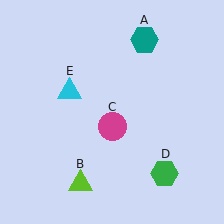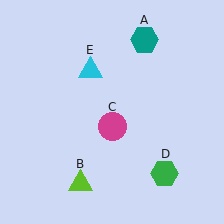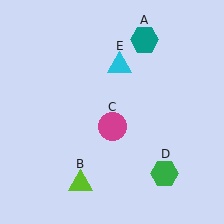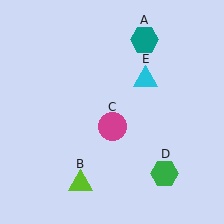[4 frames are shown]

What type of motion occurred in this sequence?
The cyan triangle (object E) rotated clockwise around the center of the scene.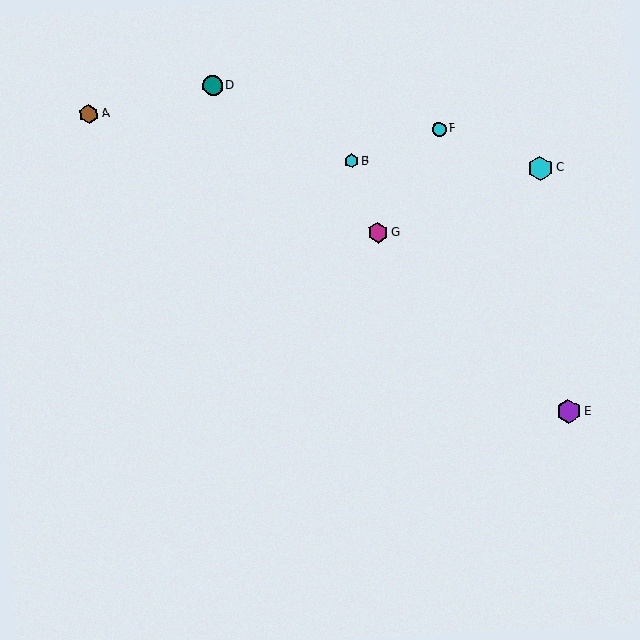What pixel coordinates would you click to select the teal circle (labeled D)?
Click at (213, 86) to select the teal circle D.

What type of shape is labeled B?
Shape B is a cyan hexagon.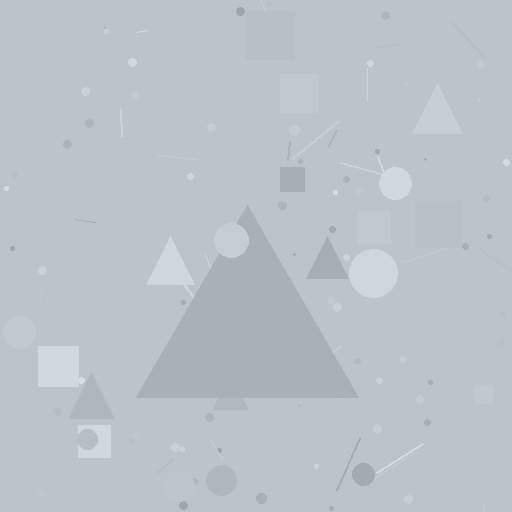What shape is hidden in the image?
A triangle is hidden in the image.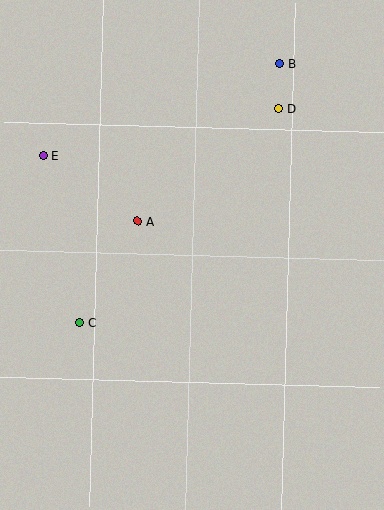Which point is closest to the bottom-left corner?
Point C is closest to the bottom-left corner.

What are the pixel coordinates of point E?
Point E is at (43, 155).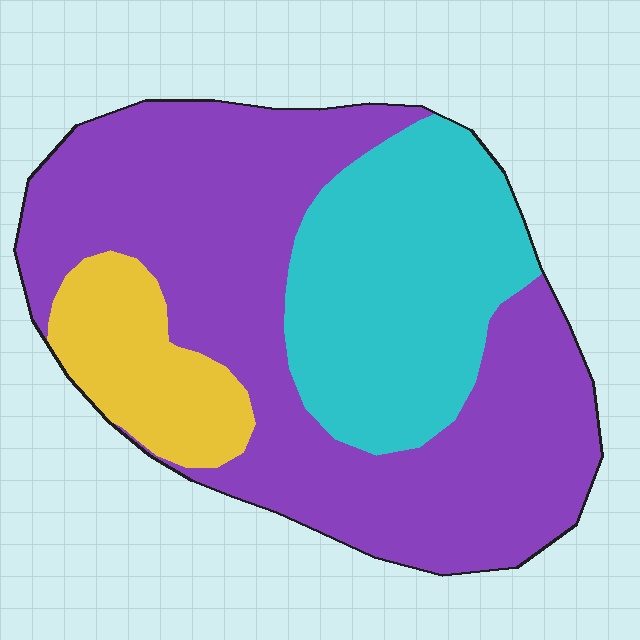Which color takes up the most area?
Purple, at roughly 60%.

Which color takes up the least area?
Yellow, at roughly 15%.